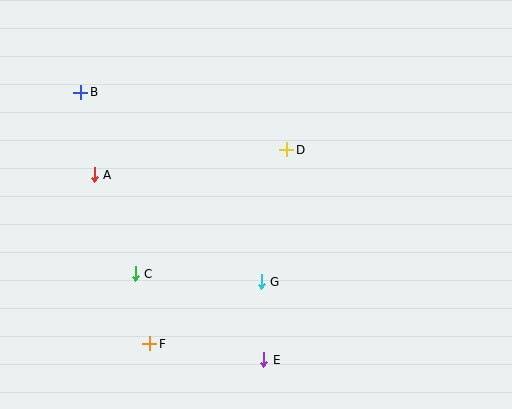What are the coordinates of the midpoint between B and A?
The midpoint between B and A is at (87, 133).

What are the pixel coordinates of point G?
Point G is at (261, 282).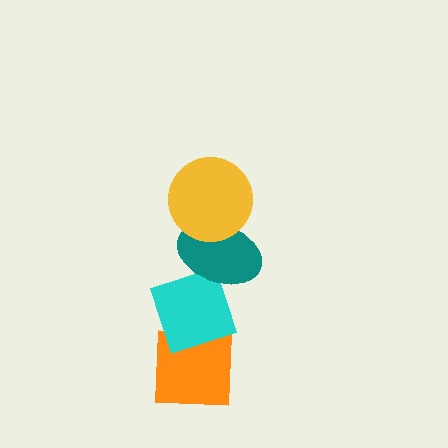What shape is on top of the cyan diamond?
The teal ellipse is on top of the cyan diamond.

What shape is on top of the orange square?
The cyan diamond is on top of the orange square.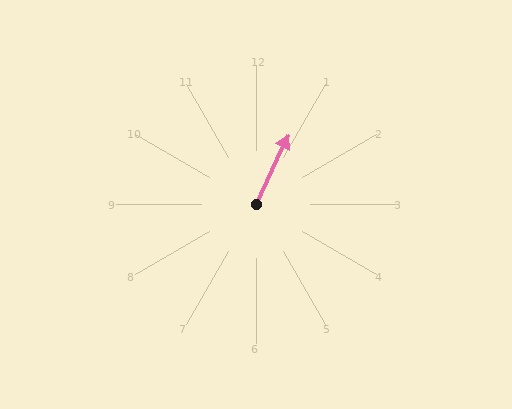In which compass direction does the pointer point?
Northeast.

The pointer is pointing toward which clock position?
Roughly 1 o'clock.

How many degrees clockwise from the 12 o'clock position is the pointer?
Approximately 25 degrees.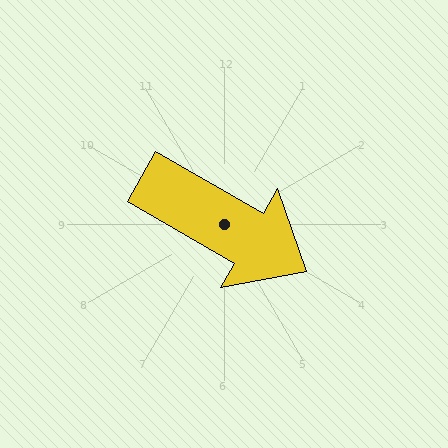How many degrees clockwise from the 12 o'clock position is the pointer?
Approximately 120 degrees.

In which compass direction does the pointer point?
Southeast.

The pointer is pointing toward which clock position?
Roughly 4 o'clock.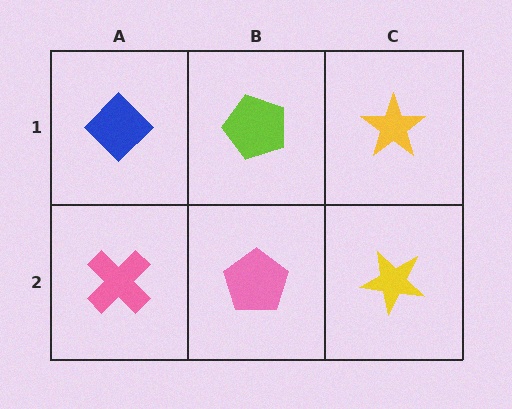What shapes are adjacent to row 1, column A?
A pink cross (row 2, column A), a lime pentagon (row 1, column B).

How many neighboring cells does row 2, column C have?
2.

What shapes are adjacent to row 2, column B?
A lime pentagon (row 1, column B), a pink cross (row 2, column A), a yellow star (row 2, column C).